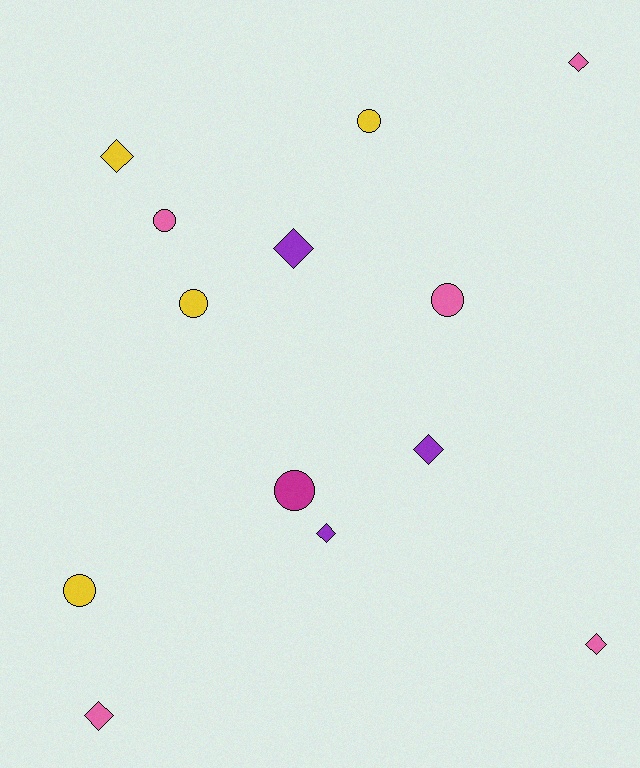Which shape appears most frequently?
Diamond, with 7 objects.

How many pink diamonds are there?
There are 3 pink diamonds.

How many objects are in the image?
There are 13 objects.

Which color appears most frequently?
Pink, with 5 objects.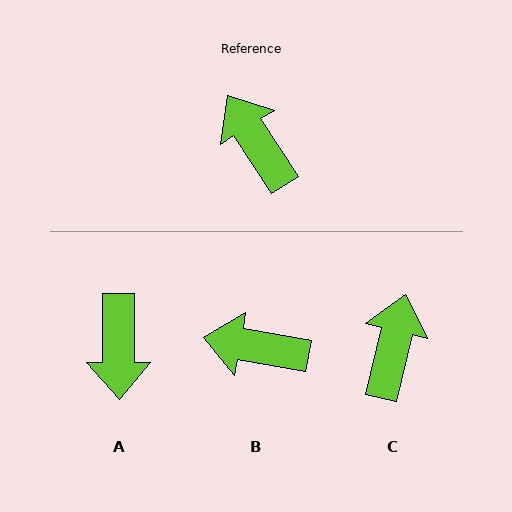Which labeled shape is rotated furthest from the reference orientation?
A, about 148 degrees away.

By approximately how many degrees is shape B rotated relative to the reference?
Approximately 47 degrees counter-clockwise.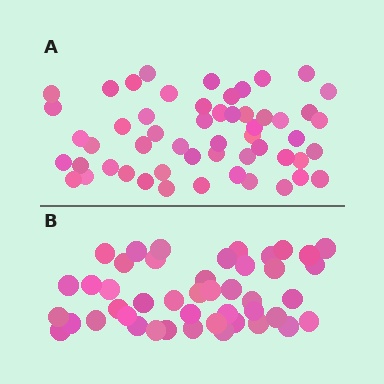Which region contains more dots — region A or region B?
Region A (the top region) has more dots.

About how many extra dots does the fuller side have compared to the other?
Region A has roughly 8 or so more dots than region B.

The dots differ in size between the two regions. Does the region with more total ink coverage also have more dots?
No. Region B has more total ink coverage because its dots are larger, but region A actually contains more individual dots. Total area can be misleading — the number of items is what matters here.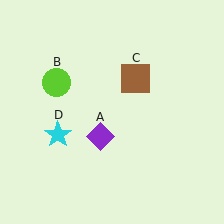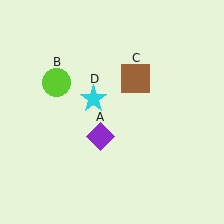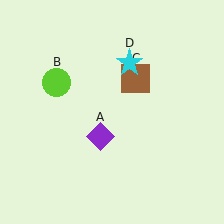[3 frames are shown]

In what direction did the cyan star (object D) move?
The cyan star (object D) moved up and to the right.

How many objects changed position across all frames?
1 object changed position: cyan star (object D).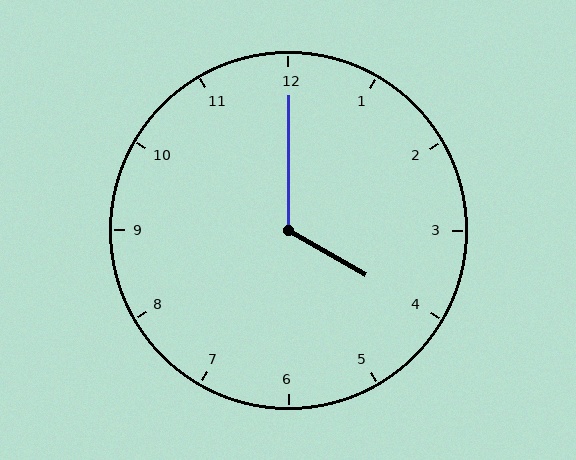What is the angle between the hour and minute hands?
Approximately 120 degrees.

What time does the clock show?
4:00.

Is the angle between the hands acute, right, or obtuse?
It is obtuse.